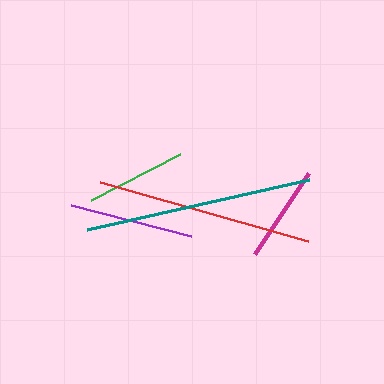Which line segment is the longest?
The teal line is the longest at approximately 227 pixels.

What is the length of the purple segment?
The purple segment is approximately 124 pixels long.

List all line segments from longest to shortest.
From longest to shortest: teal, red, purple, green, magenta.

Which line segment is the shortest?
The magenta line is the shortest at approximately 97 pixels.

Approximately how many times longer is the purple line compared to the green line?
The purple line is approximately 1.2 times the length of the green line.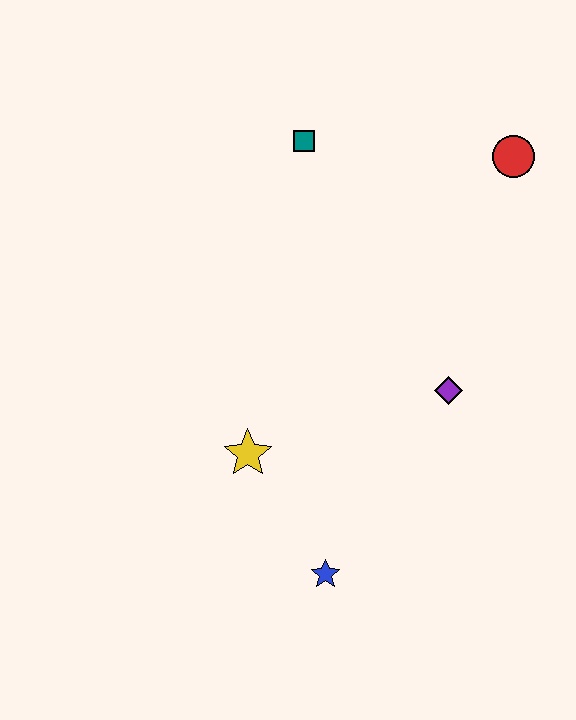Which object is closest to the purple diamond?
The yellow star is closest to the purple diamond.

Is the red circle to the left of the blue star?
No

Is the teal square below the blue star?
No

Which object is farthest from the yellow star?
The red circle is farthest from the yellow star.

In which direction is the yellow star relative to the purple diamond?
The yellow star is to the left of the purple diamond.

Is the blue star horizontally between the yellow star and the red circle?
Yes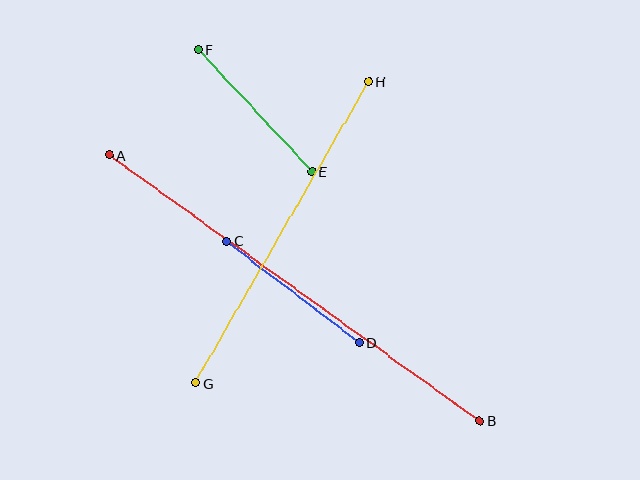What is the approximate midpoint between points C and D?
The midpoint is at approximately (293, 292) pixels.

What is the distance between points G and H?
The distance is approximately 347 pixels.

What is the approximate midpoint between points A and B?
The midpoint is at approximately (294, 288) pixels.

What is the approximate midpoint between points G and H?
The midpoint is at approximately (282, 232) pixels.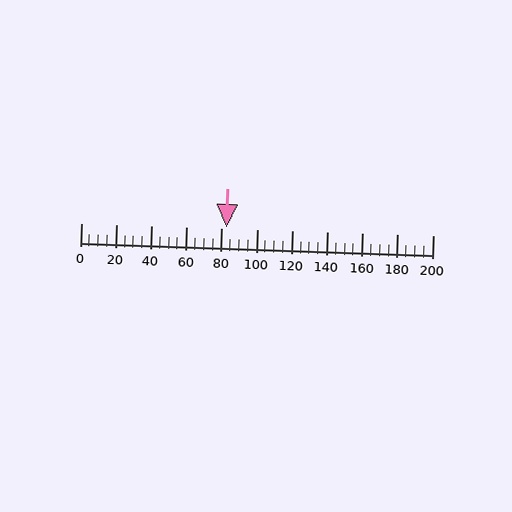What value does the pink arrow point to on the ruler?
The pink arrow points to approximately 83.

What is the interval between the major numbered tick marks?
The major tick marks are spaced 20 units apart.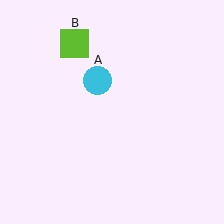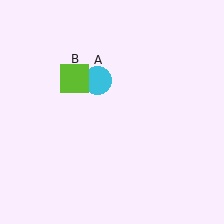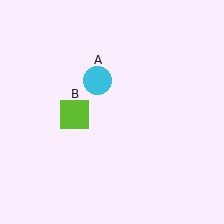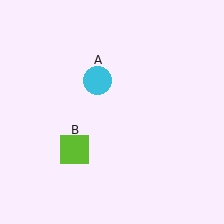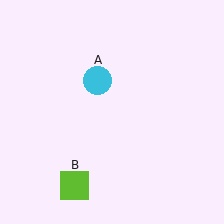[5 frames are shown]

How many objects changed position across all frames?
1 object changed position: lime square (object B).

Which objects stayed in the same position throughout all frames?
Cyan circle (object A) remained stationary.